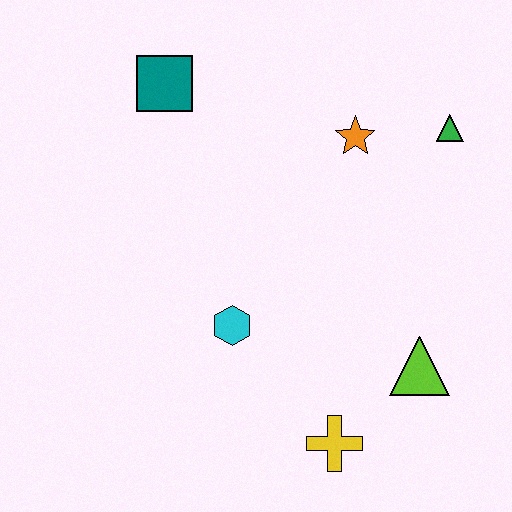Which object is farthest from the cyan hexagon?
The green triangle is farthest from the cyan hexagon.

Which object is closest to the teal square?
The orange star is closest to the teal square.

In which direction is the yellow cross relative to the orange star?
The yellow cross is below the orange star.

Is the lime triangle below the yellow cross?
No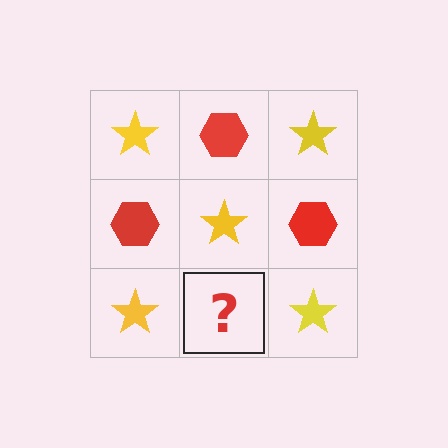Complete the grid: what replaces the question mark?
The question mark should be replaced with a red hexagon.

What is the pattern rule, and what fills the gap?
The rule is that it alternates yellow star and red hexagon in a checkerboard pattern. The gap should be filled with a red hexagon.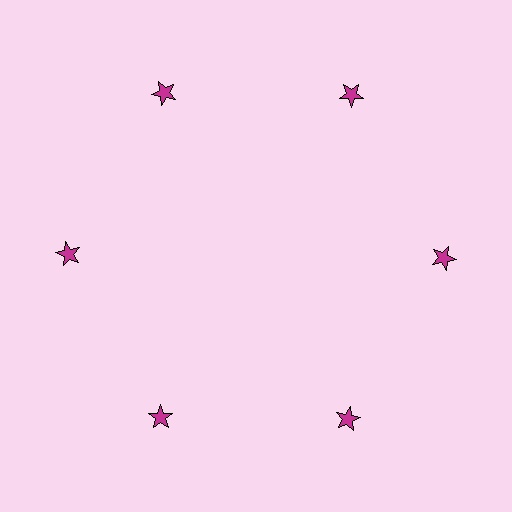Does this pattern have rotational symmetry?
Yes, this pattern has 6-fold rotational symmetry. It looks the same after rotating 60 degrees around the center.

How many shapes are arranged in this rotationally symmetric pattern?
There are 6 shapes, arranged in 6 groups of 1.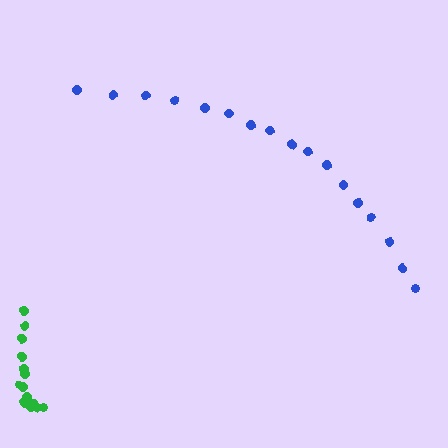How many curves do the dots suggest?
There are 2 distinct paths.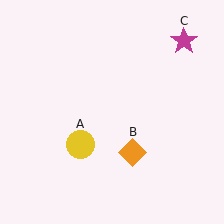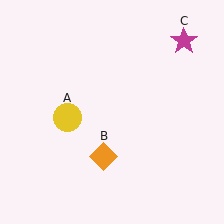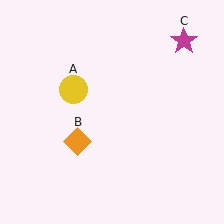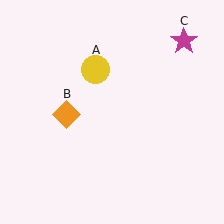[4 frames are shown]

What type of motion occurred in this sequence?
The yellow circle (object A), orange diamond (object B) rotated clockwise around the center of the scene.